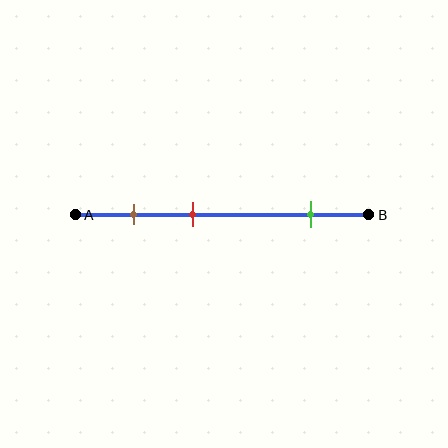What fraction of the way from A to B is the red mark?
The red mark is approximately 40% (0.4) of the way from A to B.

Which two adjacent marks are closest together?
The brown and red marks are the closest adjacent pair.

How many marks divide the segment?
There are 3 marks dividing the segment.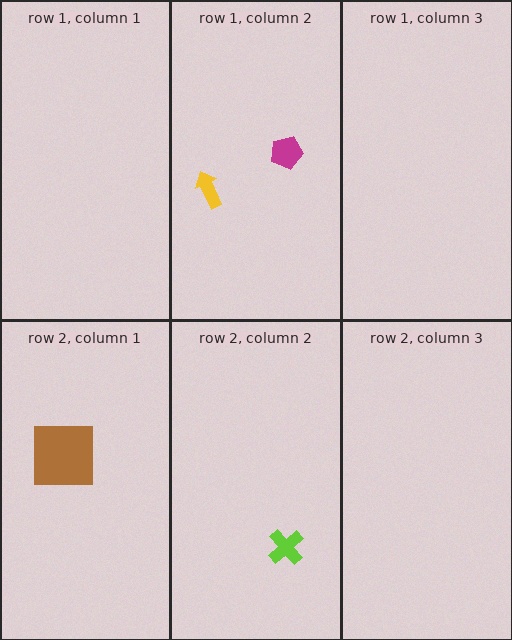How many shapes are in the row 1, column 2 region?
2.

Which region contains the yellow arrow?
The row 1, column 2 region.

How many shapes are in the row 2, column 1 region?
1.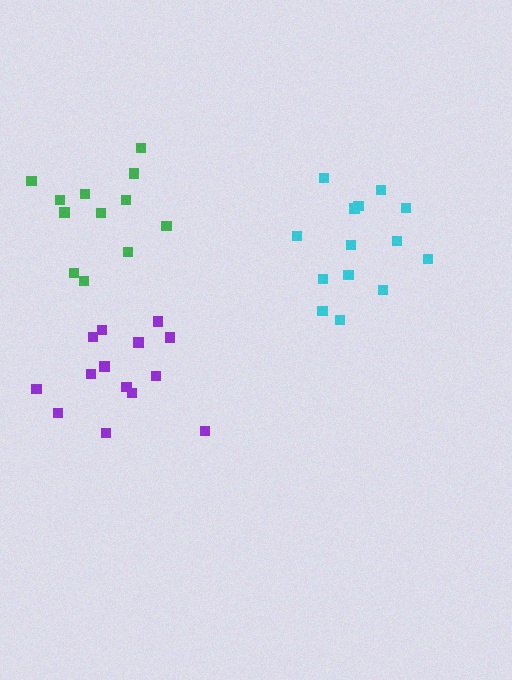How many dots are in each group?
Group 1: 14 dots, Group 2: 12 dots, Group 3: 14 dots (40 total).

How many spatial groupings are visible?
There are 3 spatial groupings.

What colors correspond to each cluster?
The clusters are colored: purple, green, cyan.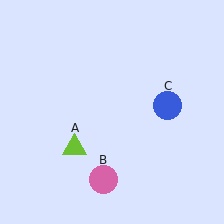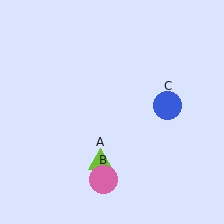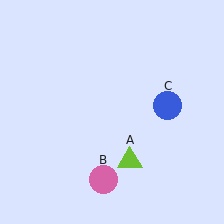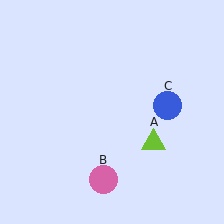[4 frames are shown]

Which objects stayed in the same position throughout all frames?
Pink circle (object B) and blue circle (object C) remained stationary.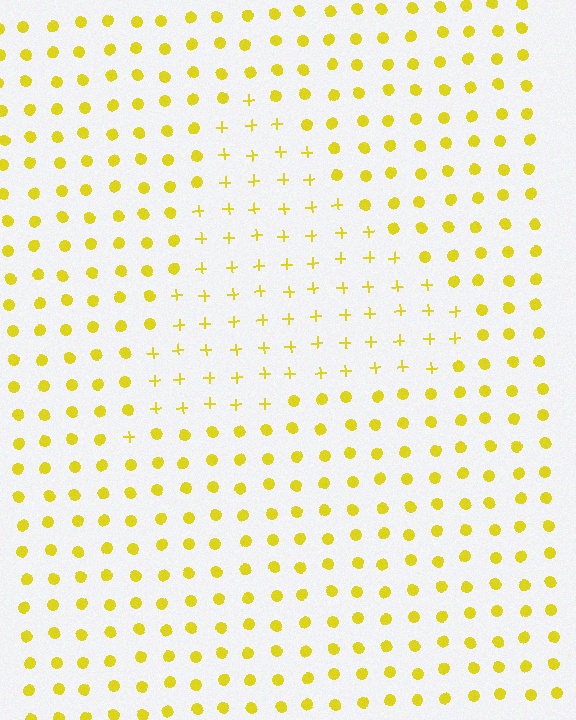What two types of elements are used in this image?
The image uses plus signs inside the triangle region and circles outside it.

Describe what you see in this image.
The image is filled with small yellow elements arranged in a uniform grid. A triangle-shaped region contains plus signs, while the surrounding area contains circles. The boundary is defined purely by the change in element shape.